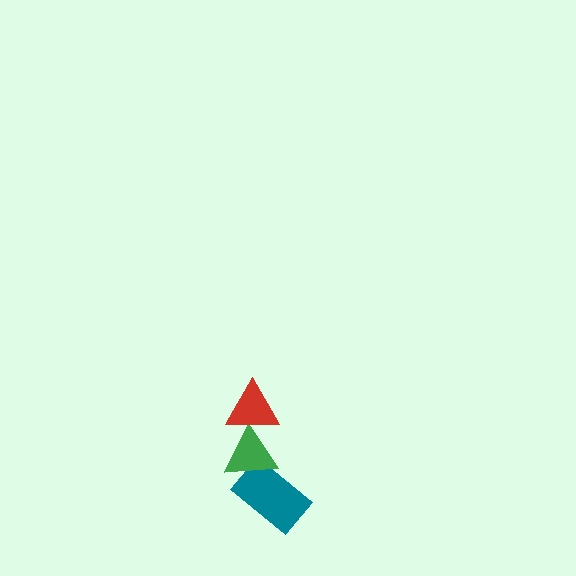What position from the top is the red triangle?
The red triangle is 1st from the top.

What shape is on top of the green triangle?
The red triangle is on top of the green triangle.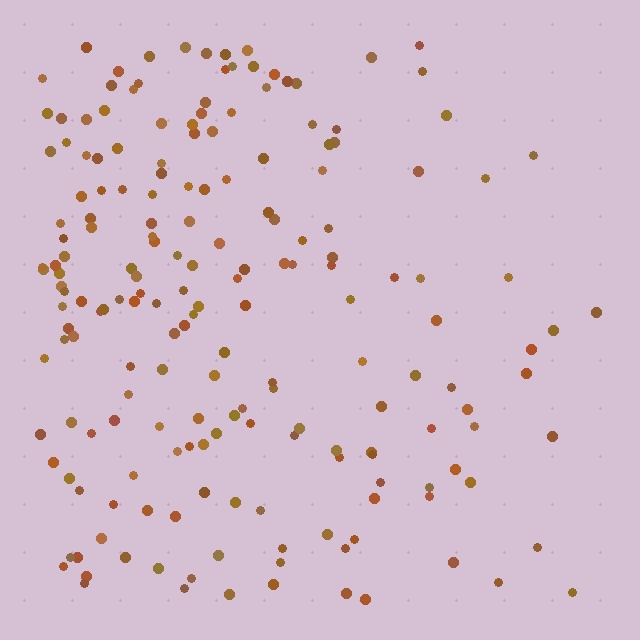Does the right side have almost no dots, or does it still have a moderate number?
Still a moderate number, just noticeably fewer than the left.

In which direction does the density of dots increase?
From right to left, with the left side densest.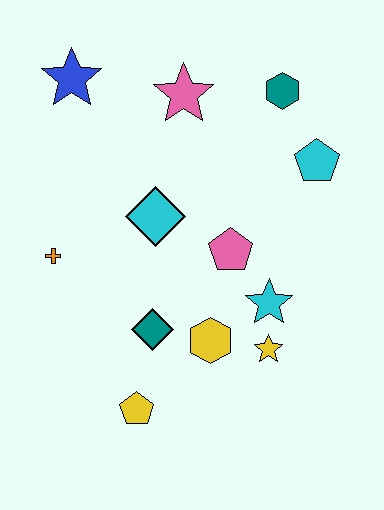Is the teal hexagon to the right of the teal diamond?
Yes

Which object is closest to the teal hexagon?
The cyan pentagon is closest to the teal hexagon.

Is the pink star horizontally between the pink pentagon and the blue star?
Yes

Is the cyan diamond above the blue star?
No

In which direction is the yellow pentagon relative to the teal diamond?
The yellow pentagon is below the teal diamond.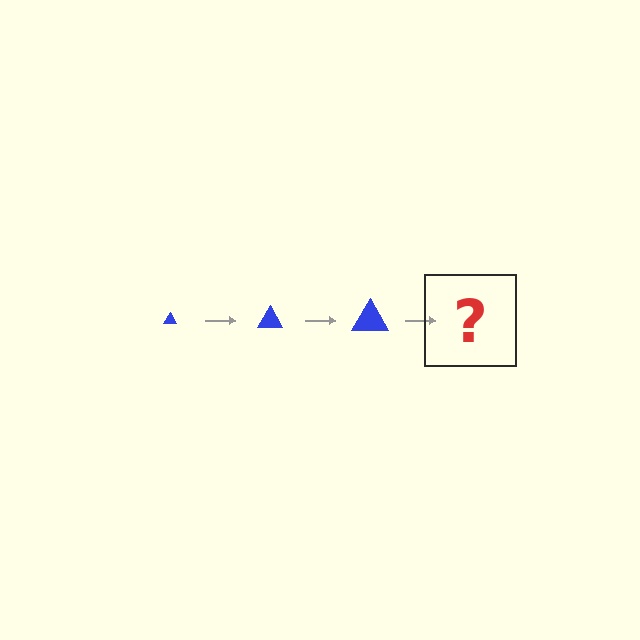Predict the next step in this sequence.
The next step is a blue triangle, larger than the previous one.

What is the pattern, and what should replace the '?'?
The pattern is that the triangle gets progressively larger each step. The '?' should be a blue triangle, larger than the previous one.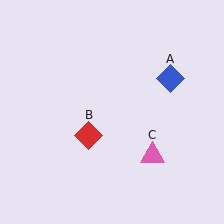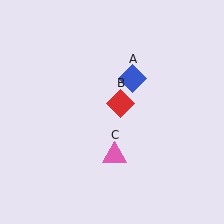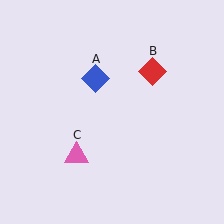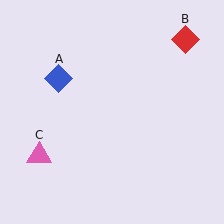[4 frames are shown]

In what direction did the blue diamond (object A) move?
The blue diamond (object A) moved left.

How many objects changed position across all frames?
3 objects changed position: blue diamond (object A), red diamond (object B), pink triangle (object C).